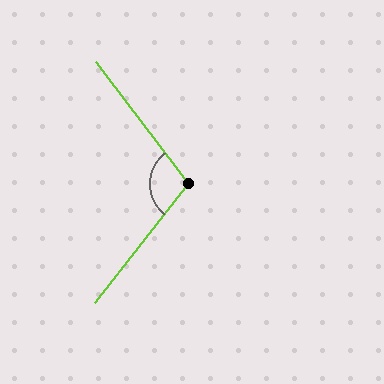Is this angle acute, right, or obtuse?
It is obtuse.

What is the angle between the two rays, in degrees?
Approximately 105 degrees.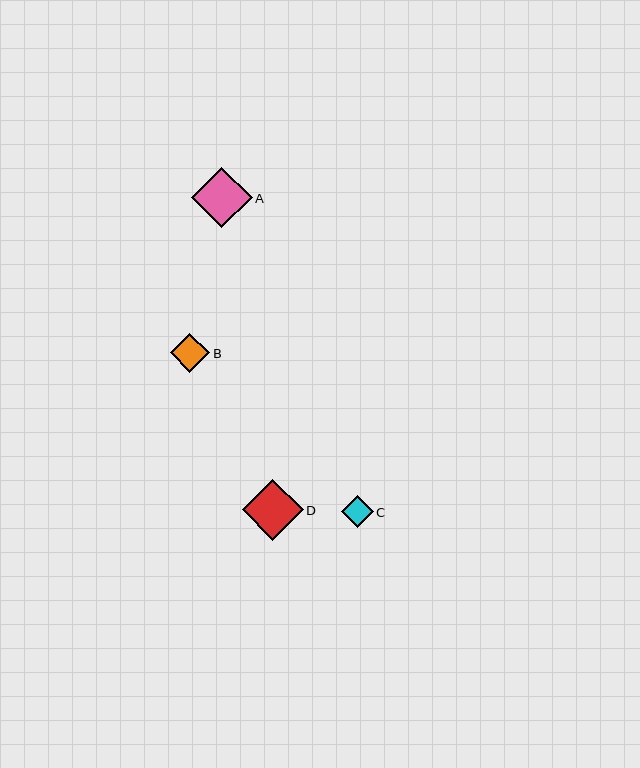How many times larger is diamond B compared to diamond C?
Diamond B is approximately 1.2 times the size of diamond C.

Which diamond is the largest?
Diamond D is the largest with a size of approximately 61 pixels.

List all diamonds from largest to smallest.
From largest to smallest: D, A, B, C.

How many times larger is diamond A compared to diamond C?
Diamond A is approximately 1.9 times the size of diamond C.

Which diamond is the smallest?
Diamond C is the smallest with a size of approximately 32 pixels.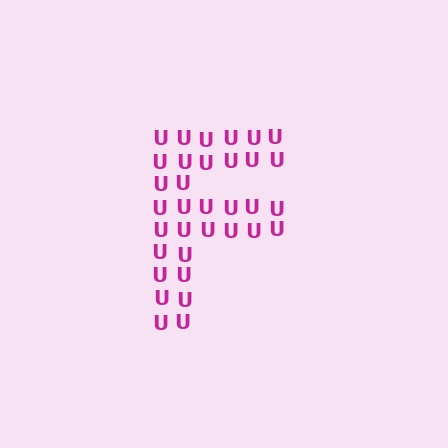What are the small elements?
The small elements are letter U's.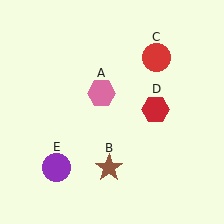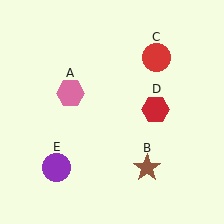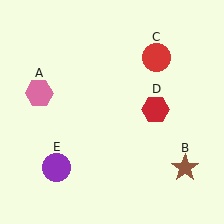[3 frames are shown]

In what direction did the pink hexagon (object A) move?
The pink hexagon (object A) moved left.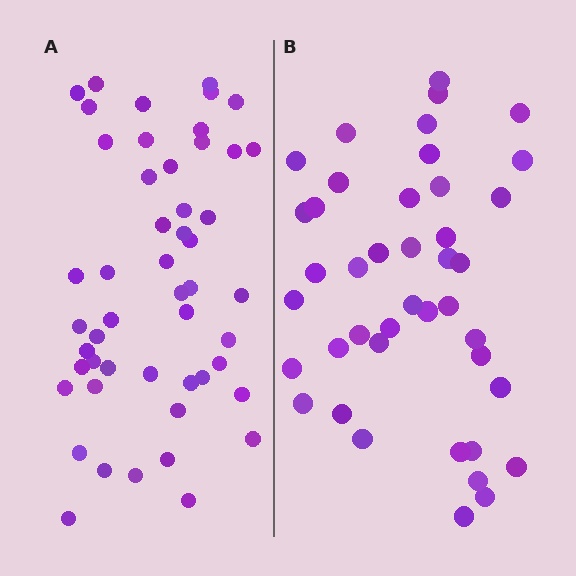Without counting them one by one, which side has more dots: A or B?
Region A (the left region) has more dots.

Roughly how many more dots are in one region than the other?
Region A has roughly 8 or so more dots than region B.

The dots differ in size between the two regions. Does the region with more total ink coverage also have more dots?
No. Region B has more total ink coverage because its dots are larger, but region A actually contains more individual dots. Total area can be misleading — the number of items is what matters here.